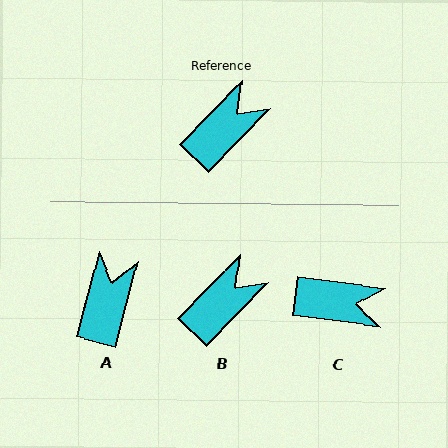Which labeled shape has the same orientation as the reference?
B.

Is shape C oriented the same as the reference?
No, it is off by about 53 degrees.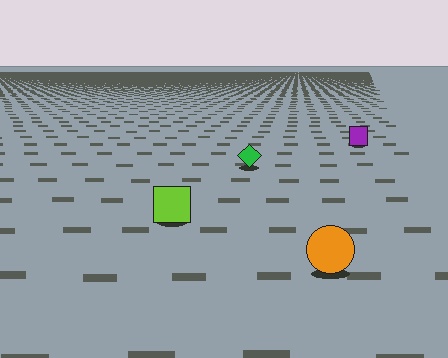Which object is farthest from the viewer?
The purple square is farthest from the viewer. It appears smaller and the ground texture around it is denser.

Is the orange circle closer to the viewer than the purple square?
Yes. The orange circle is closer — you can tell from the texture gradient: the ground texture is coarser near it.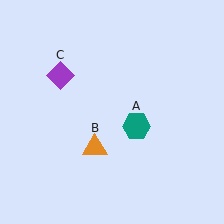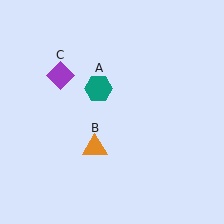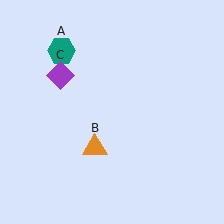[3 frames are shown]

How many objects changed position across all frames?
1 object changed position: teal hexagon (object A).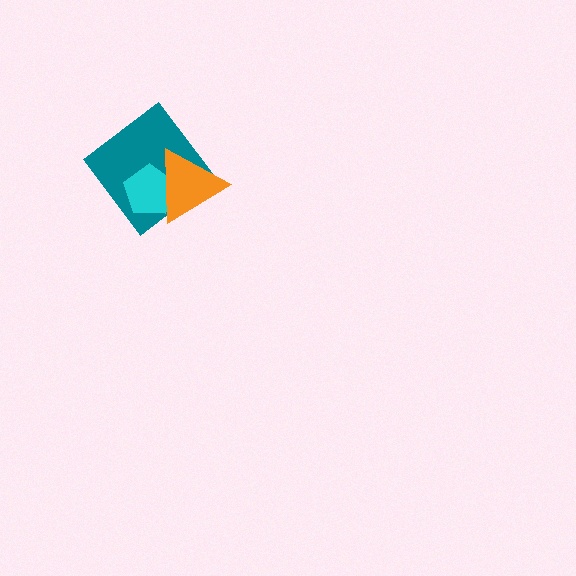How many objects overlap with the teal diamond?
2 objects overlap with the teal diamond.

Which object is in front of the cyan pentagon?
The orange triangle is in front of the cyan pentagon.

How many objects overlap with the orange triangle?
2 objects overlap with the orange triangle.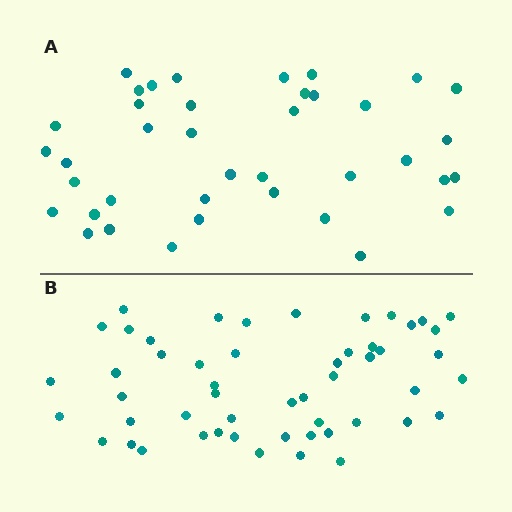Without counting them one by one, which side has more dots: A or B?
Region B (the bottom region) has more dots.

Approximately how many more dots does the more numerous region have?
Region B has approximately 15 more dots than region A.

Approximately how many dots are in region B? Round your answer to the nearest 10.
About 50 dots. (The exact count is 52, which rounds to 50.)